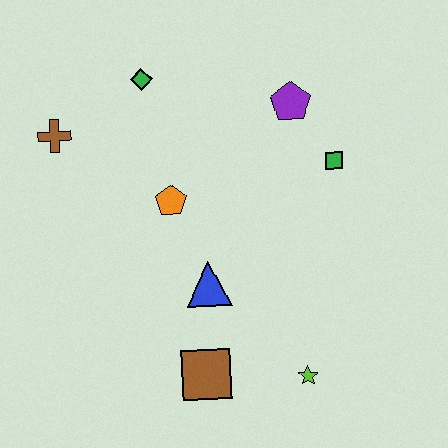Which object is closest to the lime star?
The brown square is closest to the lime star.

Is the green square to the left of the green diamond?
No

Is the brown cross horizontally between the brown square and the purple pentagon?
No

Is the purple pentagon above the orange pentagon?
Yes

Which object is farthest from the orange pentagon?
The lime star is farthest from the orange pentagon.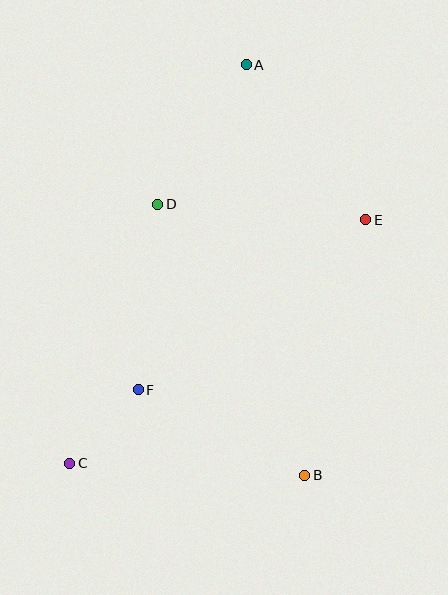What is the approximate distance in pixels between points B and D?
The distance between B and D is approximately 308 pixels.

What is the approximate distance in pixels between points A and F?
The distance between A and F is approximately 343 pixels.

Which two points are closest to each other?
Points C and F are closest to each other.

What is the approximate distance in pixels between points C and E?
The distance between C and E is approximately 383 pixels.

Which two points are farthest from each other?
Points A and C are farthest from each other.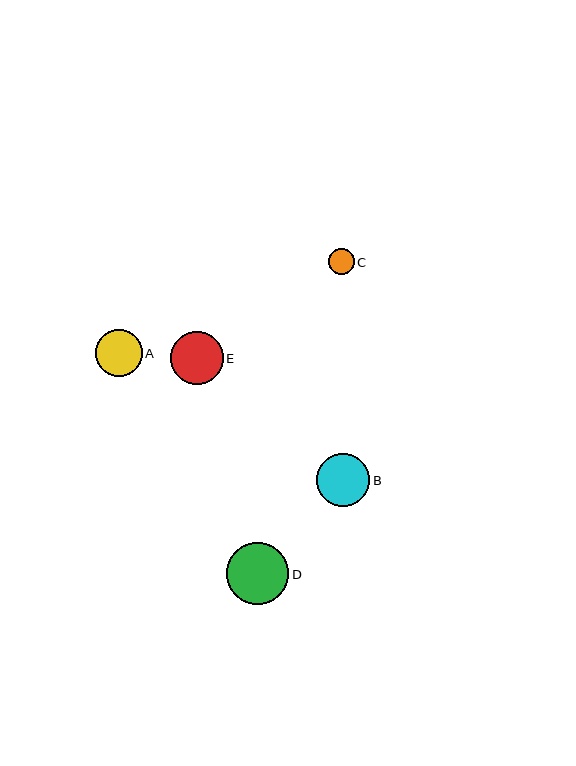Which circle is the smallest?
Circle C is the smallest with a size of approximately 26 pixels.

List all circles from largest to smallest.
From largest to smallest: D, B, E, A, C.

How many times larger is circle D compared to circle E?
Circle D is approximately 1.2 times the size of circle E.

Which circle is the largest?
Circle D is the largest with a size of approximately 62 pixels.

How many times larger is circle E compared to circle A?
Circle E is approximately 1.1 times the size of circle A.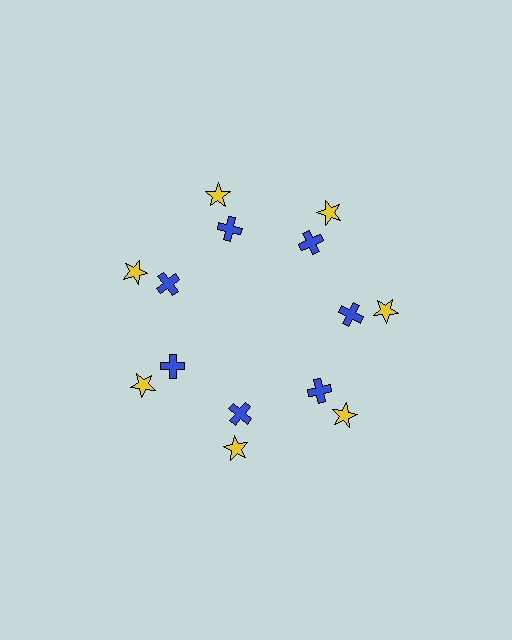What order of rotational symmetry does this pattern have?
This pattern has 7-fold rotational symmetry.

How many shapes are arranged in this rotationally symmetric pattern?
There are 14 shapes, arranged in 7 groups of 2.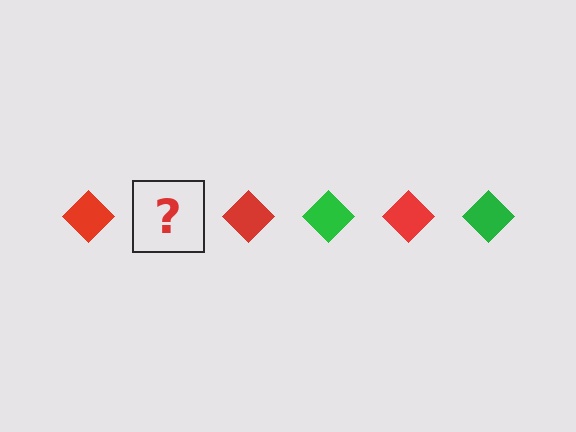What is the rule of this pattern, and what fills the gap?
The rule is that the pattern cycles through red, green diamonds. The gap should be filled with a green diamond.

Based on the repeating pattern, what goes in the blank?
The blank should be a green diamond.